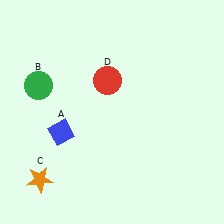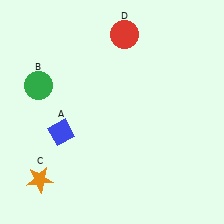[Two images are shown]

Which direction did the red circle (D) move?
The red circle (D) moved up.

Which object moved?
The red circle (D) moved up.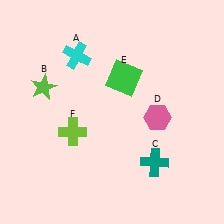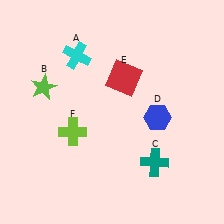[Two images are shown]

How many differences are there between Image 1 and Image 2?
There are 2 differences between the two images.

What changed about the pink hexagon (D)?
In Image 1, D is pink. In Image 2, it changed to blue.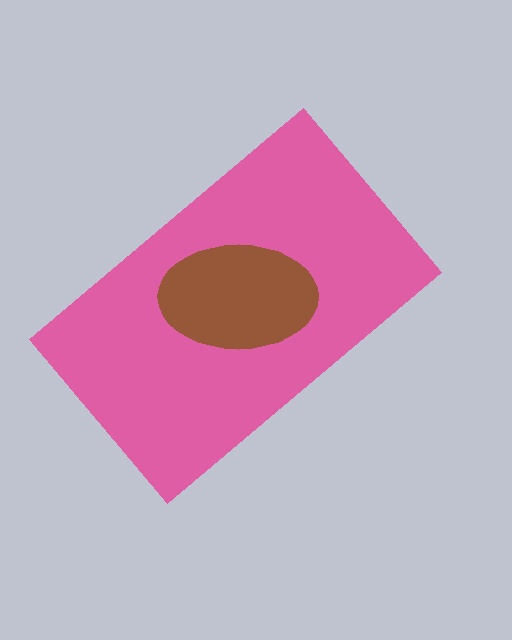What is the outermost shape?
The pink rectangle.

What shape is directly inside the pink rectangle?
The brown ellipse.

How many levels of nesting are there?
2.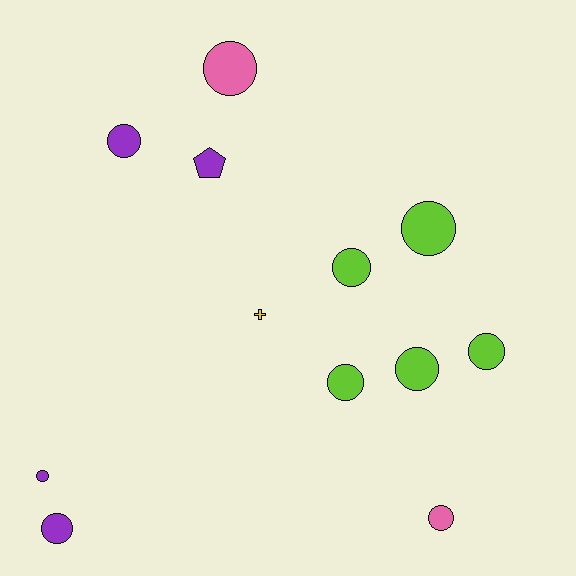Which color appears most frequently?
Lime, with 5 objects.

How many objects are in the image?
There are 12 objects.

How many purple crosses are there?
There are no purple crosses.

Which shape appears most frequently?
Circle, with 10 objects.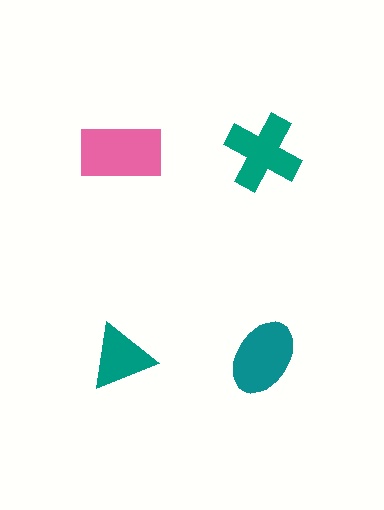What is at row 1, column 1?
A pink rectangle.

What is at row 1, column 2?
A teal cross.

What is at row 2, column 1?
A teal triangle.